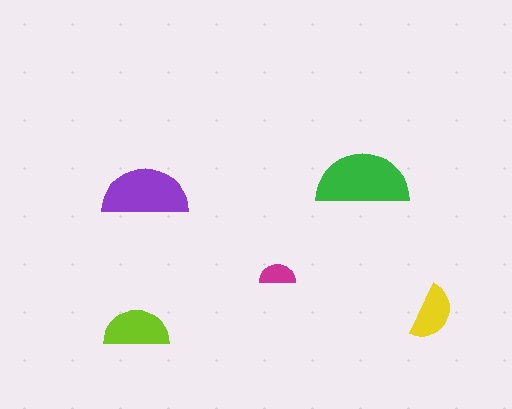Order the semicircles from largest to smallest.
the green one, the purple one, the lime one, the yellow one, the magenta one.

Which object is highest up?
The green semicircle is topmost.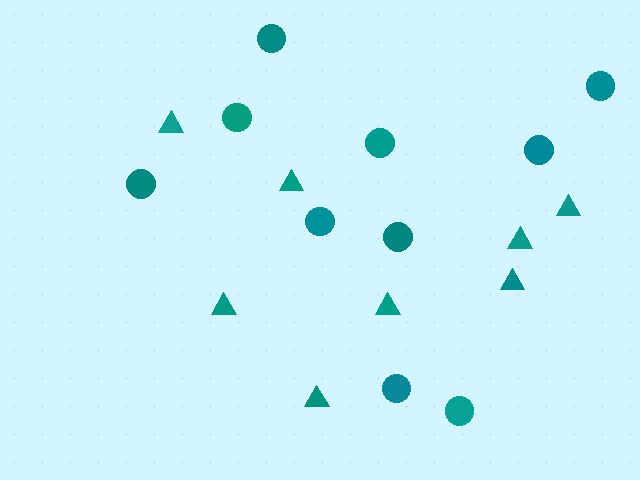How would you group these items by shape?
There are 2 groups: one group of triangles (8) and one group of circles (10).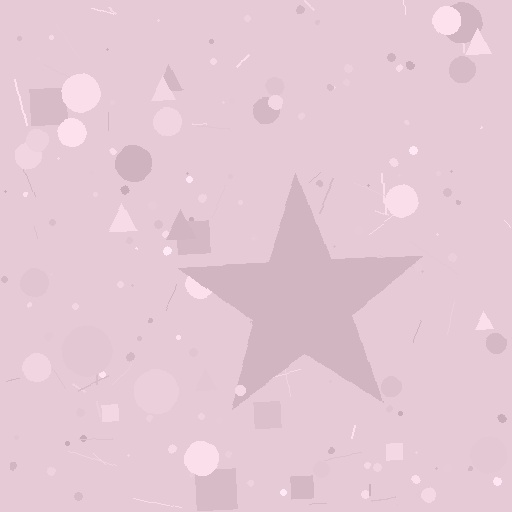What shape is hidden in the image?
A star is hidden in the image.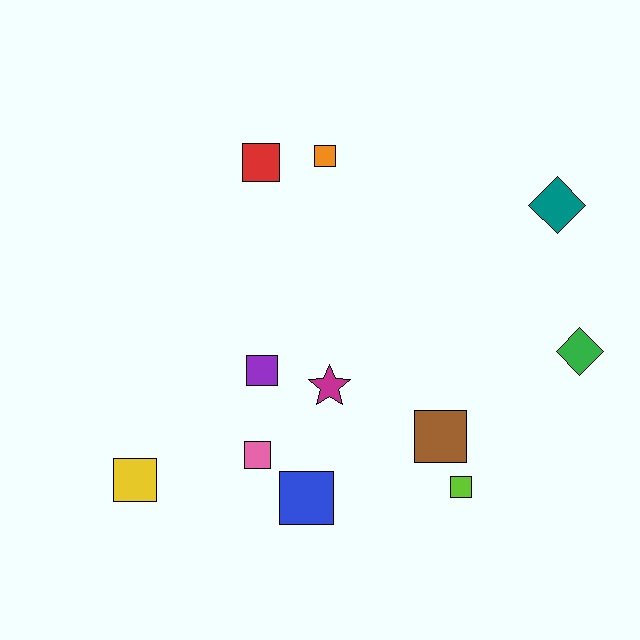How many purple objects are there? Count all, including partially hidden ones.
There is 1 purple object.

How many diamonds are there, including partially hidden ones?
There are 2 diamonds.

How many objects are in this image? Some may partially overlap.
There are 11 objects.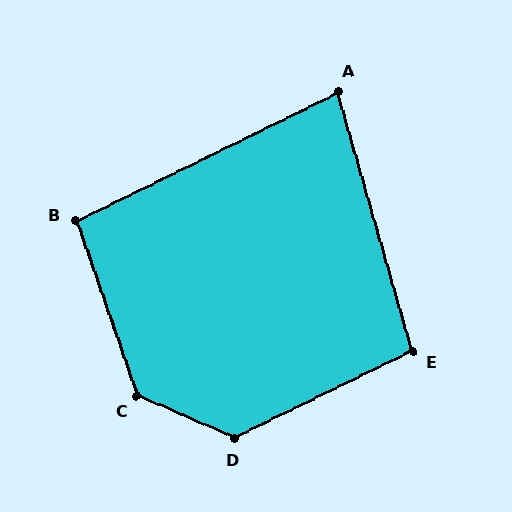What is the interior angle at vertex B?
Approximately 97 degrees (obtuse).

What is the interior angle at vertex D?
Approximately 130 degrees (obtuse).